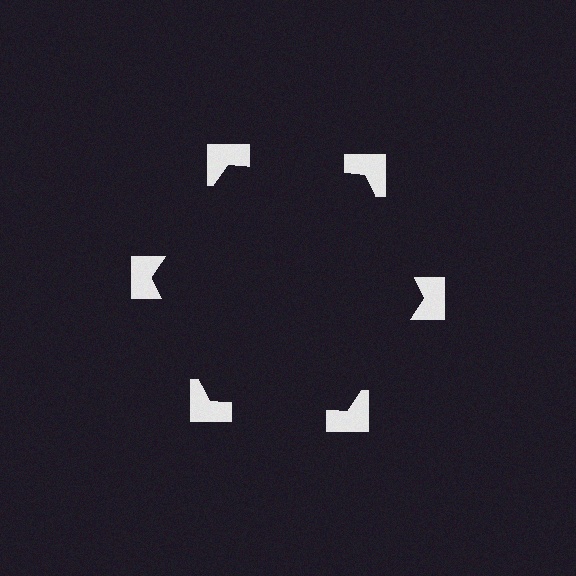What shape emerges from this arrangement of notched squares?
An illusory hexagon — its edges are inferred from the aligned wedge cuts in the notched squares, not physically drawn.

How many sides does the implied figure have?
6 sides.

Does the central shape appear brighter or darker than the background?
It typically appears slightly darker than the background, even though no actual brightness change is drawn.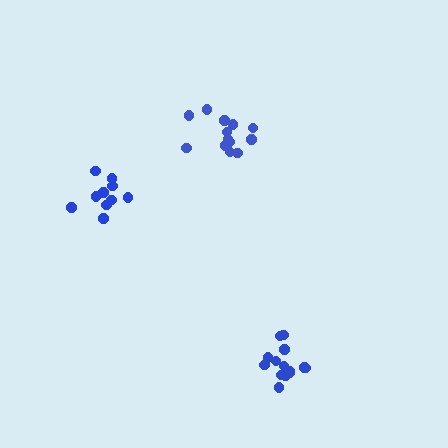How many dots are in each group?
Group 1: 10 dots, Group 2: 14 dots, Group 3: 13 dots (37 total).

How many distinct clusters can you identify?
There are 3 distinct clusters.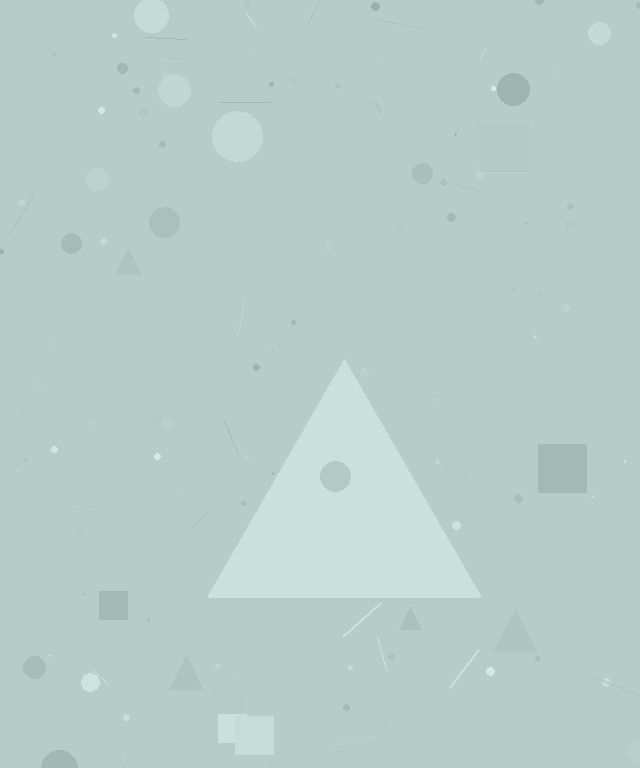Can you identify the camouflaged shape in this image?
The camouflaged shape is a triangle.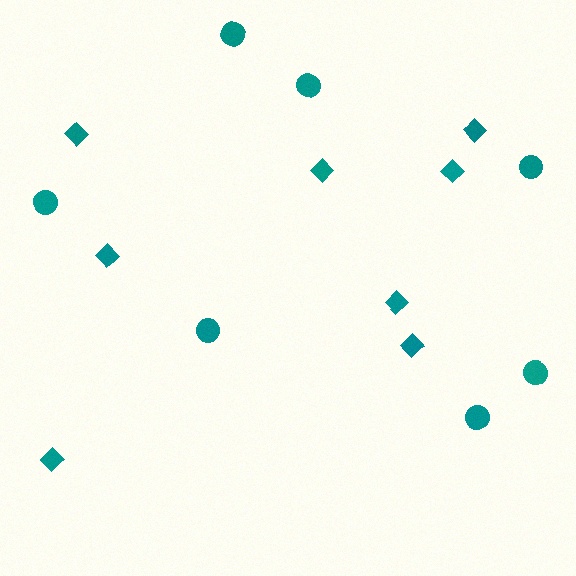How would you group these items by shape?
There are 2 groups: one group of circles (7) and one group of diamonds (8).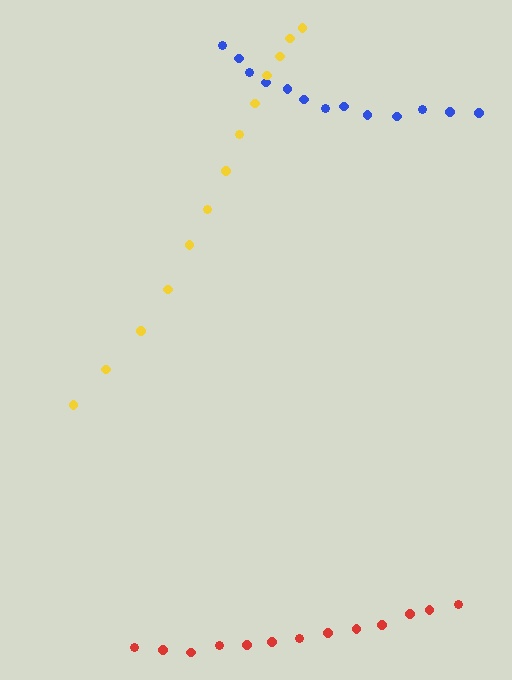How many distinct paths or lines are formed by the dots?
There are 3 distinct paths.